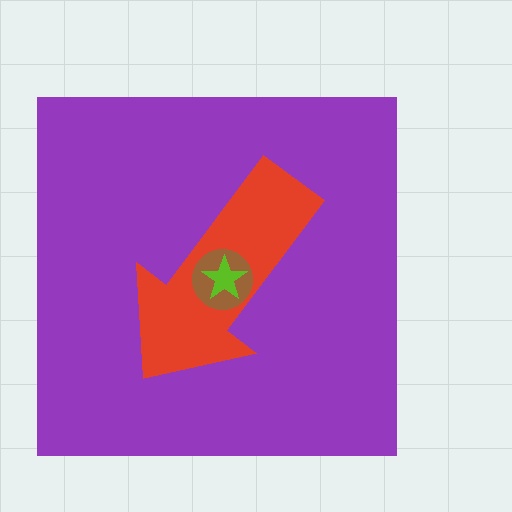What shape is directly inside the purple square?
The red arrow.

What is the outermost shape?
The purple square.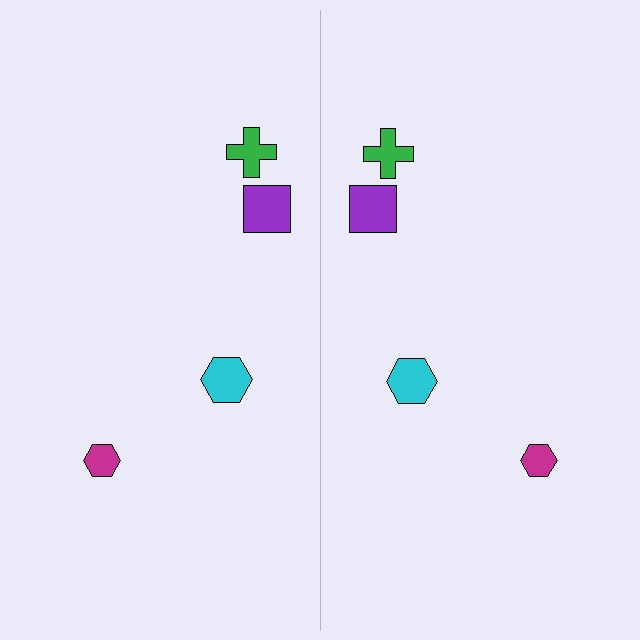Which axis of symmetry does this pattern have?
The pattern has a vertical axis of symmetry running through the center of the image.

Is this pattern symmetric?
Yes, this pattern has bilateral (reflection) symmetry.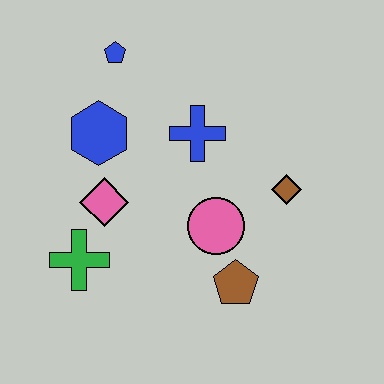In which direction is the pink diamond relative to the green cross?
The pink diamond is above the green cross.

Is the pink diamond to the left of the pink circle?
Yes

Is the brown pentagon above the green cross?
No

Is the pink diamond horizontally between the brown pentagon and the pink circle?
No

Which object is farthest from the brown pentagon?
The blue pentagon is farthest from the brown pentagon.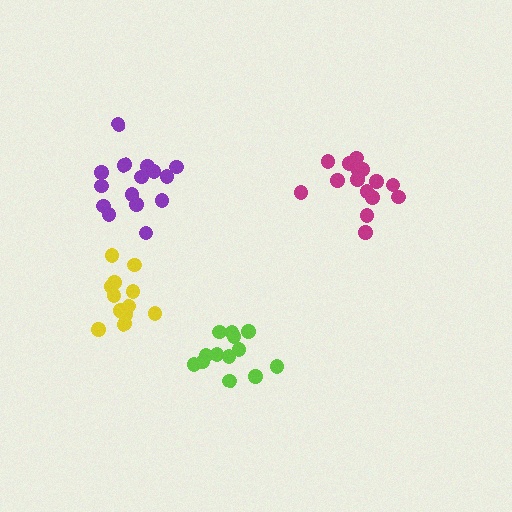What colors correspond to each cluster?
The clusters are colored: lime, yellow, purple, magenta.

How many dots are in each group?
Group 1: 13 dots, Group 2: 13 dots, Group 3: 15 dots, Group 4: 15 dots (56 total).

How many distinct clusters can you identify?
There are 4 distinct clusters.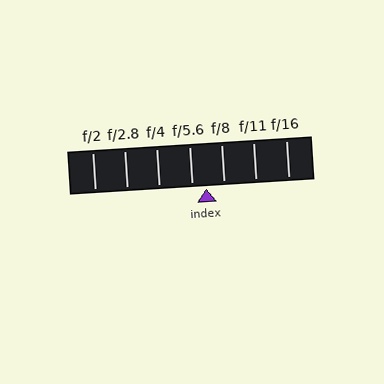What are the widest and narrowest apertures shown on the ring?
The widest aperture shown is f/2 and the narrowest is f/16.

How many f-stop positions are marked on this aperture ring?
There are 7 f-stop positions marked.